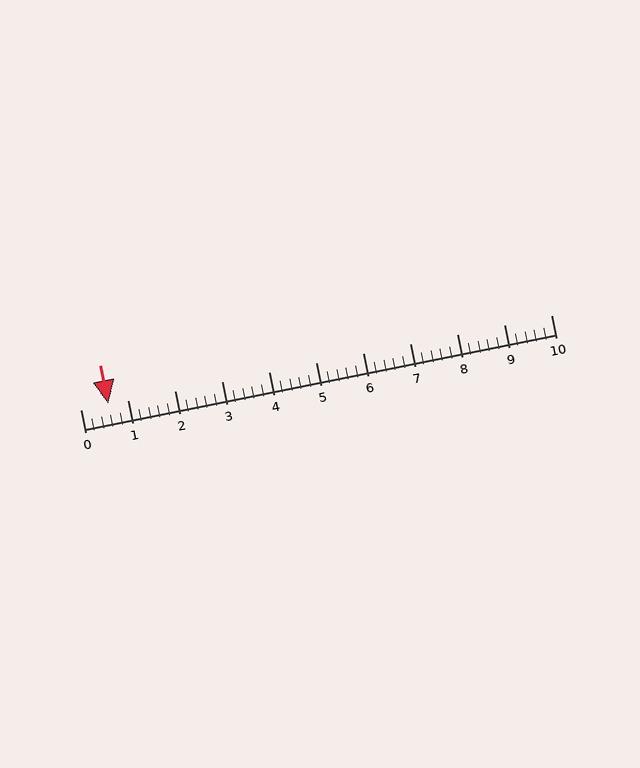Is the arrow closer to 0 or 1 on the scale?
The arrow is closer to 1.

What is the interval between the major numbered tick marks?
The major tick marks are spaced 1 units apart.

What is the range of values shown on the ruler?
The ruler shows values from 0 to 10.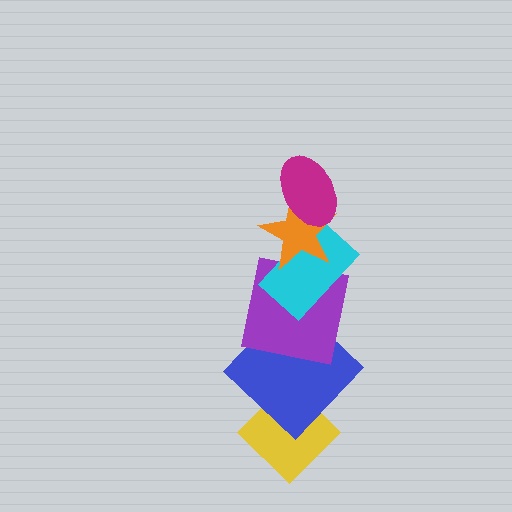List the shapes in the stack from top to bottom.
From top to bottom: the magenta ellipse, the orange star, the cyan rectangle, the purple square, the blue diamond, the yellow diamond.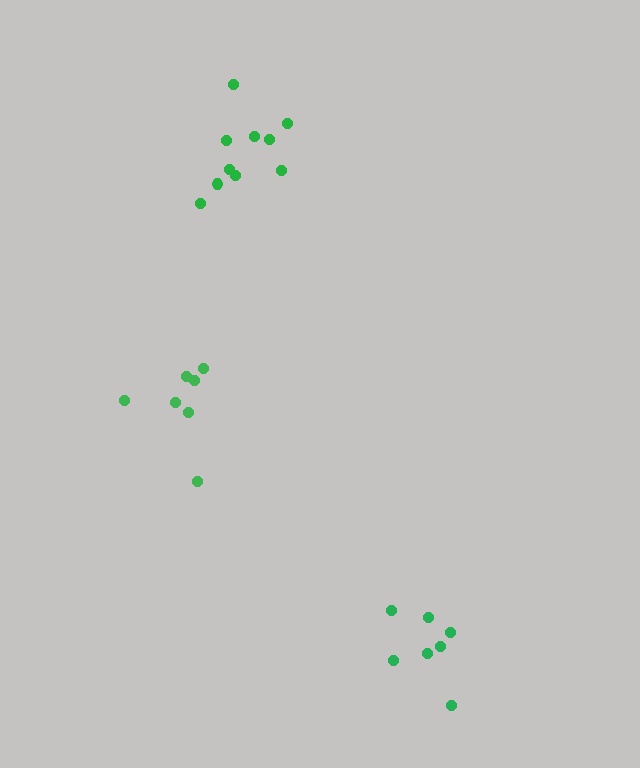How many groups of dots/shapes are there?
There are 3 groups.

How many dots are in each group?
Group 1: 7 dots, Group 2: 10 dots, Group 3: 7 dots (24 total).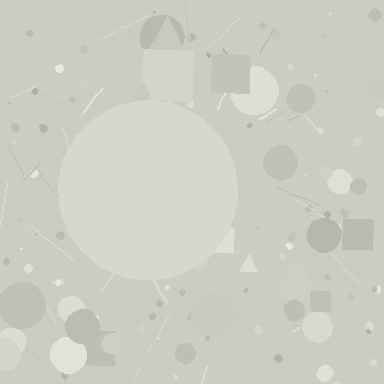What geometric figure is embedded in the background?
A circle is embedded in the background.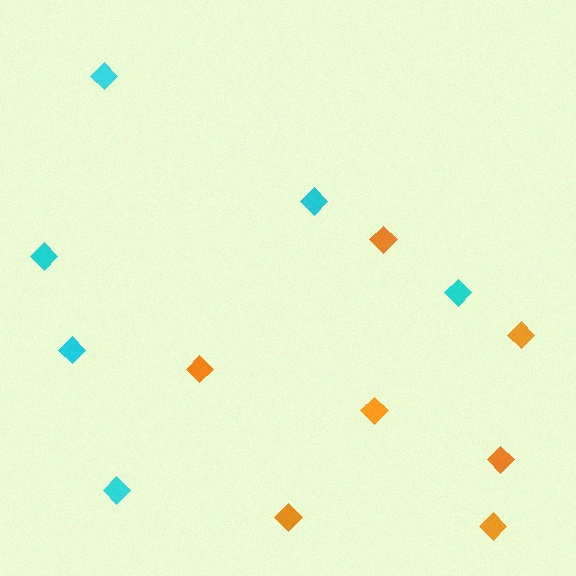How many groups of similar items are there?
There are 2 groups: one group of orange diamonds (7) and one group of cyan diamonds (6).